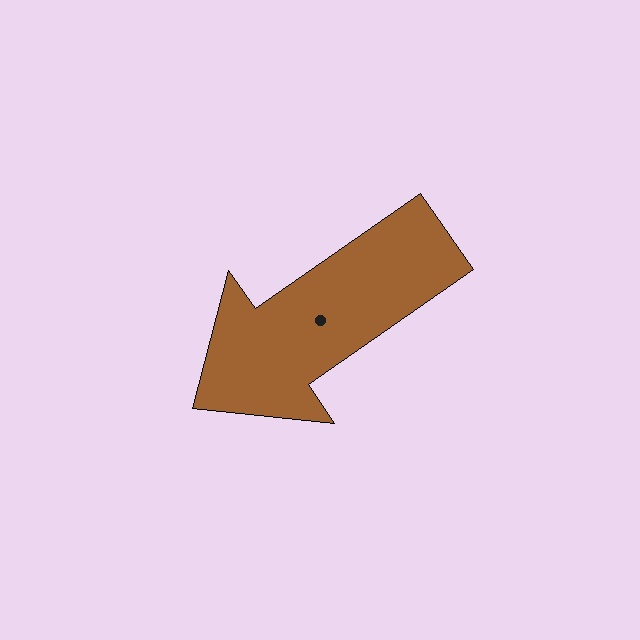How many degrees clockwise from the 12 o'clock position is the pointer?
Approximately 235 degrees.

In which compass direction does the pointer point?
Southwest.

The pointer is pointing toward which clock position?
Roughly 8 o'clock.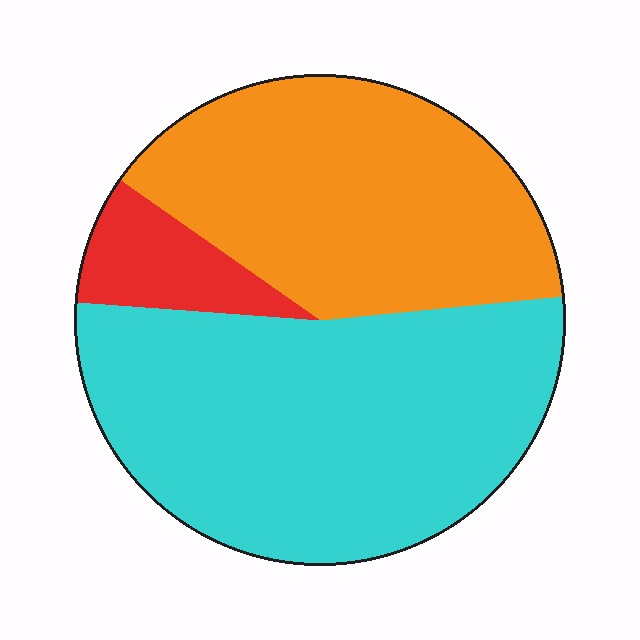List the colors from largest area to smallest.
From largest to smallest: cyan, orange, red.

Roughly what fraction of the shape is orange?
Orange takes up about two fifths (2/5) of the shape.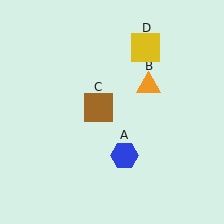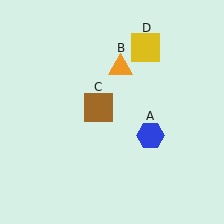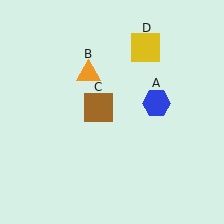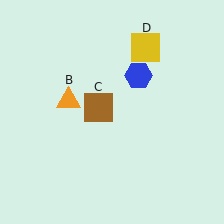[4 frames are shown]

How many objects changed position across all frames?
2 objects changed position: blue hexagon (object A), orange triangle (object B).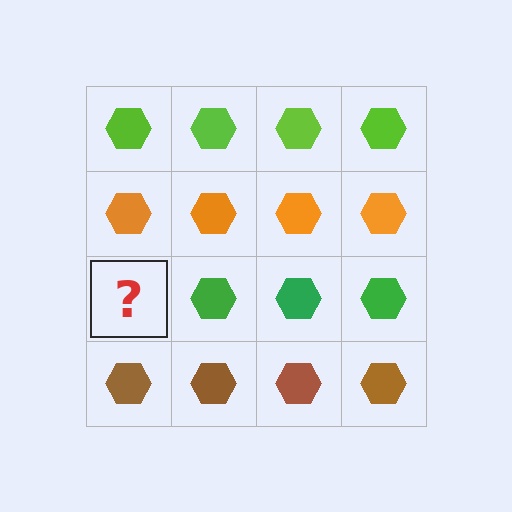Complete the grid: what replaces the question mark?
The question mark should be replaced with a green hexagon.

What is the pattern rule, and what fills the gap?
The rule is that each row has a consistent color. The gap should be filled with a green hexagon.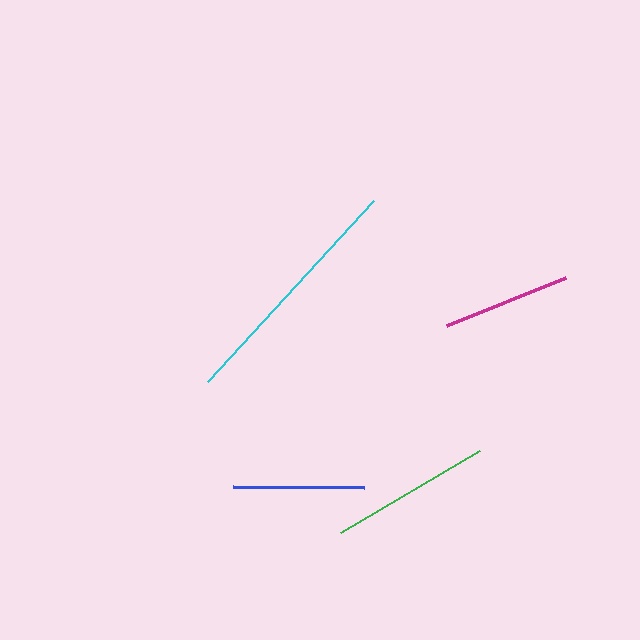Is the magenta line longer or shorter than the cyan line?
The cyan line is longer than the magenta line.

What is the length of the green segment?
The green segment is approximately 161 pixels long.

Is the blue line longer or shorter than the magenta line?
The blue line is longer than the magenta line.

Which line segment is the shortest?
The magenta line is the shortest at approximately 128 pixels.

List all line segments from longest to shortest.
From longest to shortest: cyan, green, blue, magenta.